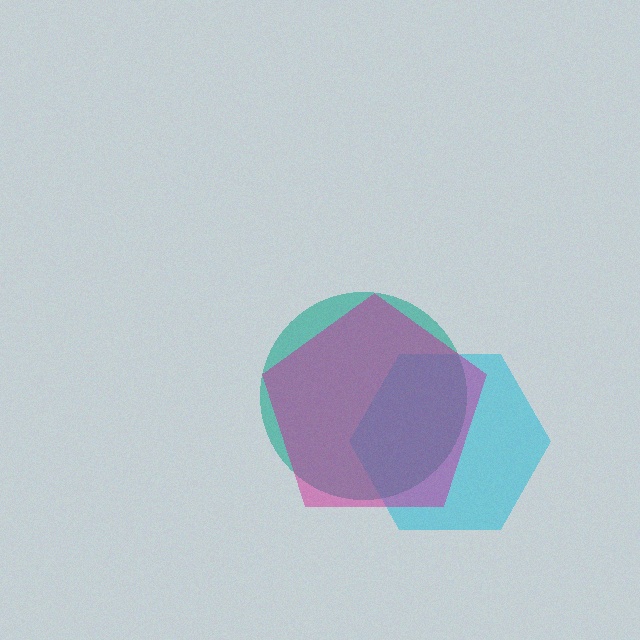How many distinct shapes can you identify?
There are 3 distinct shapes: a cyan hexagon, a teal circle, a magenta pentagon.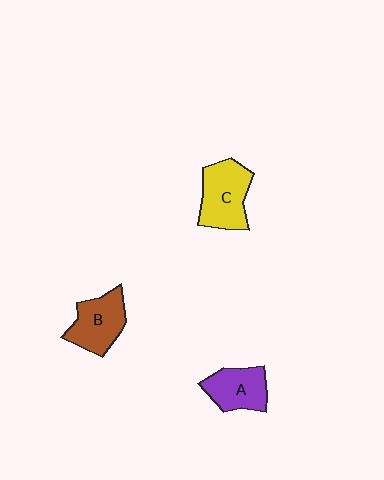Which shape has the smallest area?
Shape A (purple).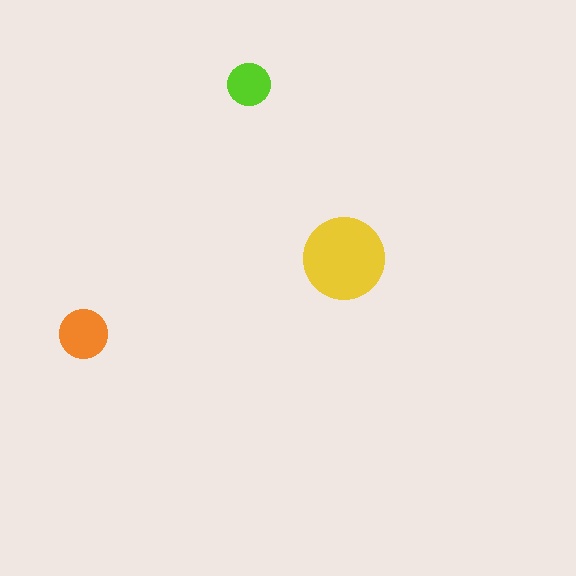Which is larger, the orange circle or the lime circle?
The orange one.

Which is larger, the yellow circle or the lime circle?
The yellow one.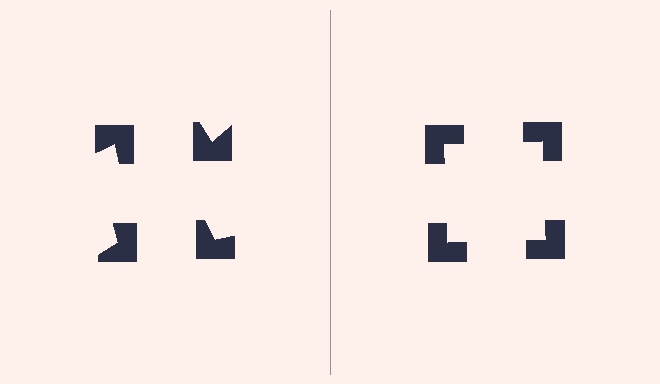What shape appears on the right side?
An illusory square.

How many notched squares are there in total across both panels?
8 — 4 on each side.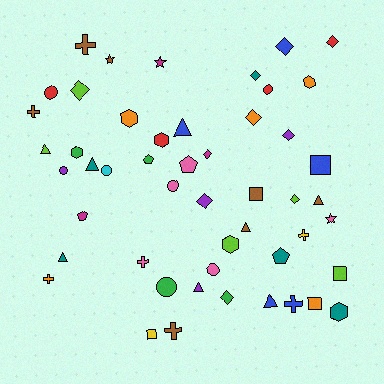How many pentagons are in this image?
There are 4 pentagons.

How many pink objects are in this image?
There are 5 pink objects.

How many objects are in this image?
There are 50 objects.